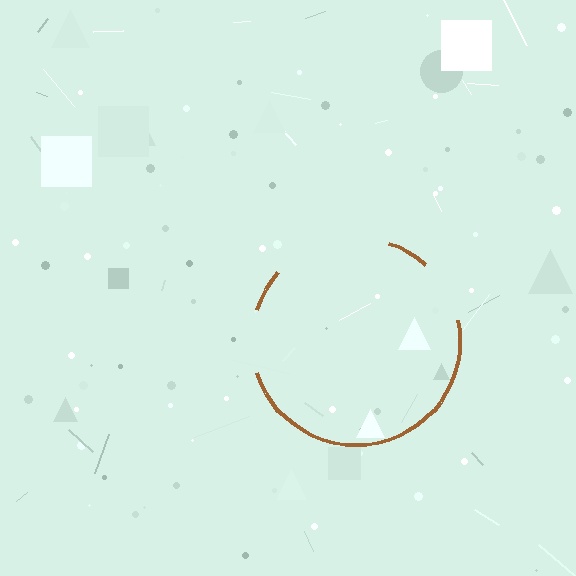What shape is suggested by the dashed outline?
The dashed outline suggests a circle.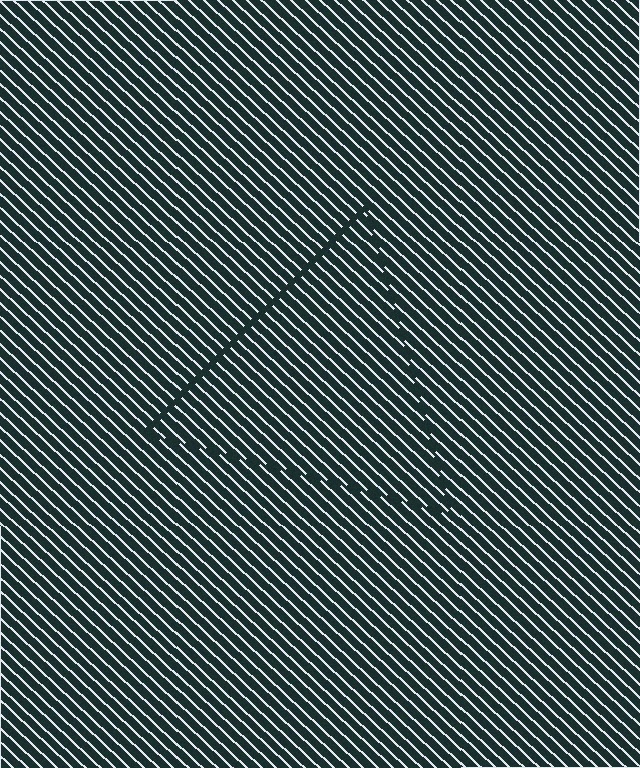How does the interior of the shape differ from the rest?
The interior of the shape contains the same grating, shifted by half a period — the contour is defined by the phase discontinuity where line-ends from the inner and outer gratings abut.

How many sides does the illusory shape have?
3 sides — the line-ends trace a triangle.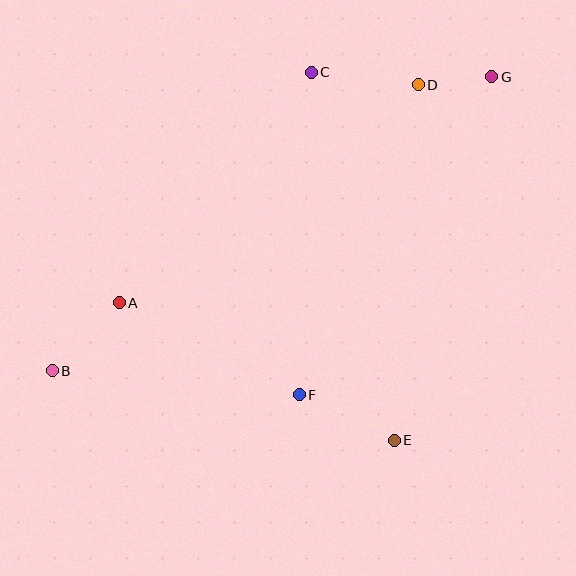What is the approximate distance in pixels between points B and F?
The distance between B and F is approximately 248 pixels.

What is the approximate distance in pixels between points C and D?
The distance between C and D is approximately 108 pixels.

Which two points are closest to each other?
Points D and G are closest to each other.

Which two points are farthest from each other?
Points B and G are farthest from each other.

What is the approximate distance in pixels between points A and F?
The distance between A and F is approximately 202 pixels.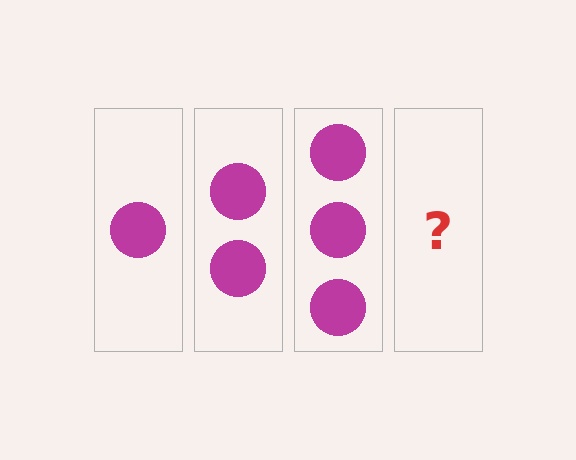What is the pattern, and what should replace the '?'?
The pattern is that each step adds one more circle. The '?' should be 4 circles.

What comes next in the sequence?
The next element should be 4 circles.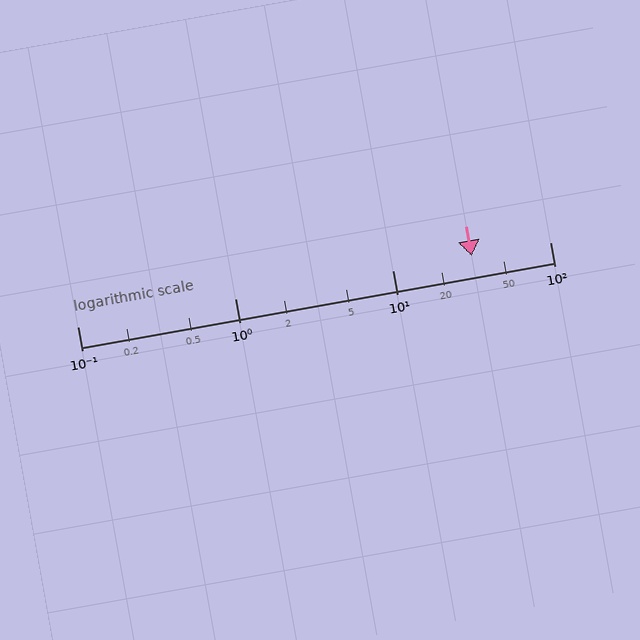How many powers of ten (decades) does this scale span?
The scale spans 3 decades, from 0.1 to 100.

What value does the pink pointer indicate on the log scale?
The pointer indicates approximately 32.